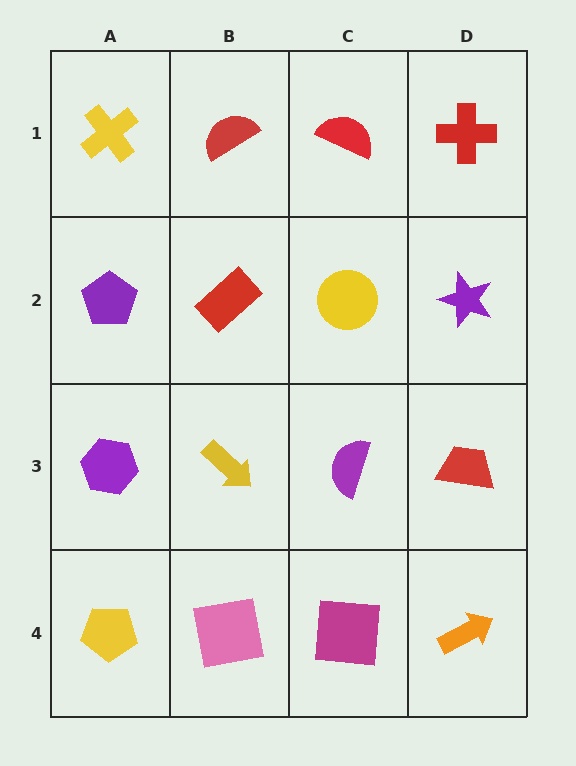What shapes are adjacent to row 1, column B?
A red rectangle (row 2, column B), a yellow cross (row 1, column A), a red semicircle (row 1, column C).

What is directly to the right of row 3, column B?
A purple semicircle.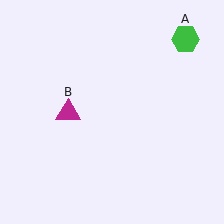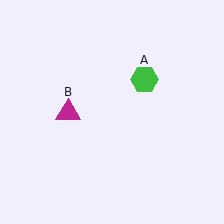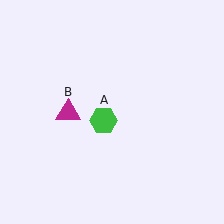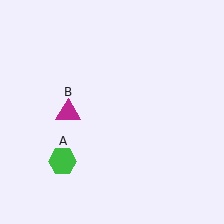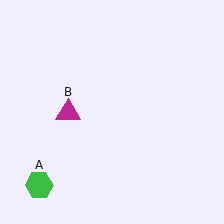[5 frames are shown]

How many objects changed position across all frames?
1 object changed position: green hexagon (object A).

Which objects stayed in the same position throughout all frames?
Magenta triangle (object B) remained stationary.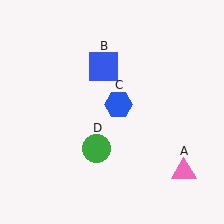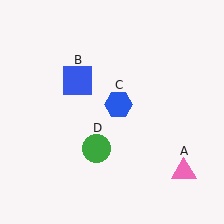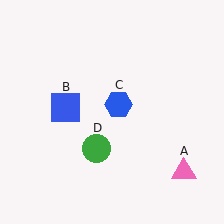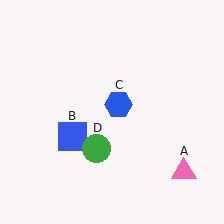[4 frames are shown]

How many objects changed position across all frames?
1 object changed position: blue square (object B).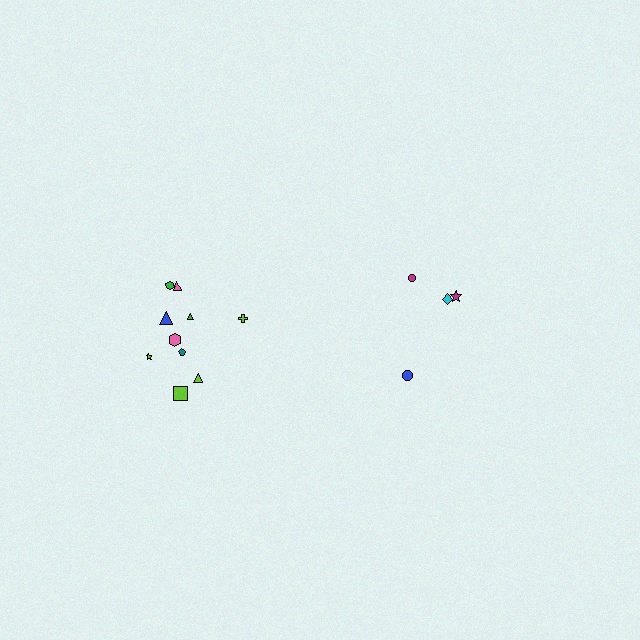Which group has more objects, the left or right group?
The left group.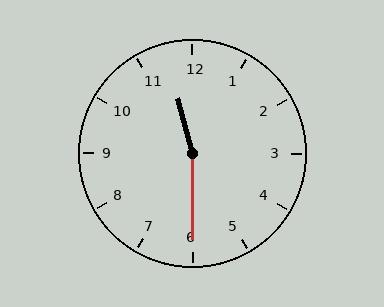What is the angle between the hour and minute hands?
Approximately 165 degrees.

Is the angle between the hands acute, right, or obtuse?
It is obtuse.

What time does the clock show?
11:30.